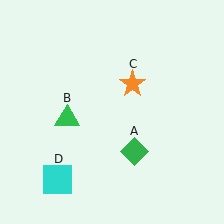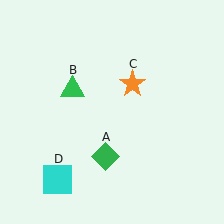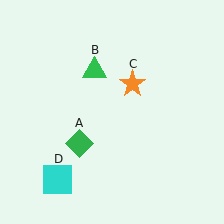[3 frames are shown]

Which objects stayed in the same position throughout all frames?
Orange star (object C) and cyan square (object D) remained stationary.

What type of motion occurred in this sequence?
The green diamond (object A), green triangle (object B) rotated clockwise around the center of the scene.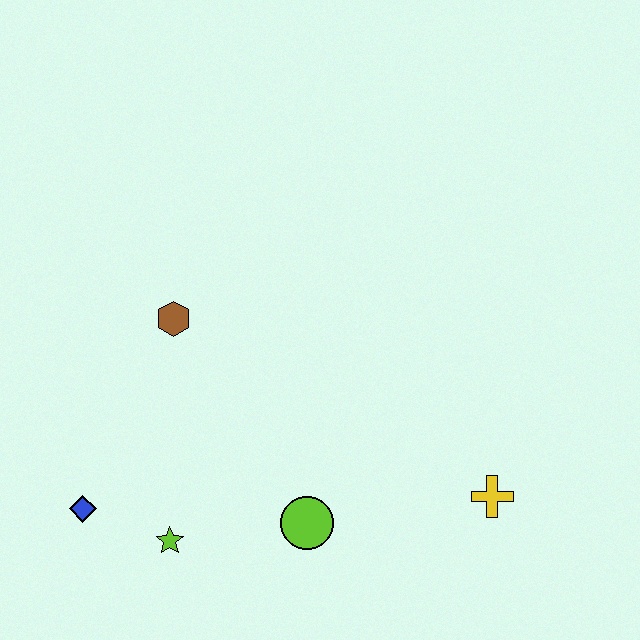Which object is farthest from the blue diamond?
The yellow cross is farthest from the blue diamond.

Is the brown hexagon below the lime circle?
No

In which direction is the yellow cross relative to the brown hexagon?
The yellow cross is to the right of the brown hexagon.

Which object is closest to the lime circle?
The lime star is closest to the lime circle.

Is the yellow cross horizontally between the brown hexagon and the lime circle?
No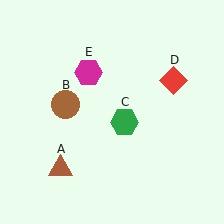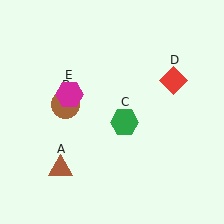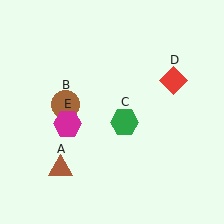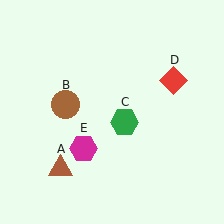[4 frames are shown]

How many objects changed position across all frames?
1 object changed position: magenta hexagon (object E).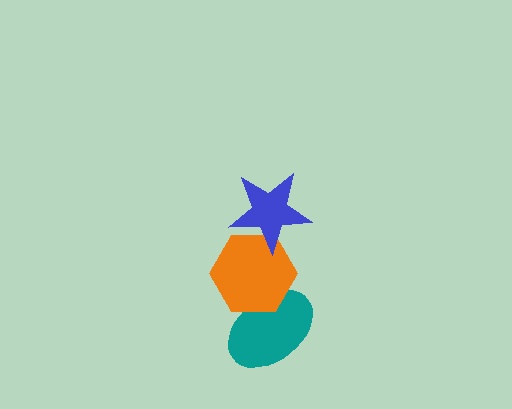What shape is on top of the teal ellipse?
The orange hexagon is on top of the teal ellipse.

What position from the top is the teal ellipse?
The teal ellipse is 3rd from the top.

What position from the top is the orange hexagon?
The orange hexagon is 2nd from the top.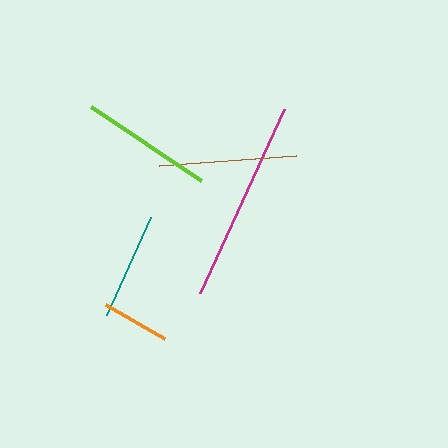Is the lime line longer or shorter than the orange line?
The lime line is longer than the orange line.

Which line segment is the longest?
The magenta line is the longest at approximately 203 pixels.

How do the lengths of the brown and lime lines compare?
The brown and lime lines are approximately the same length.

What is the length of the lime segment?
The lime segment is approximately 132 pixels long.